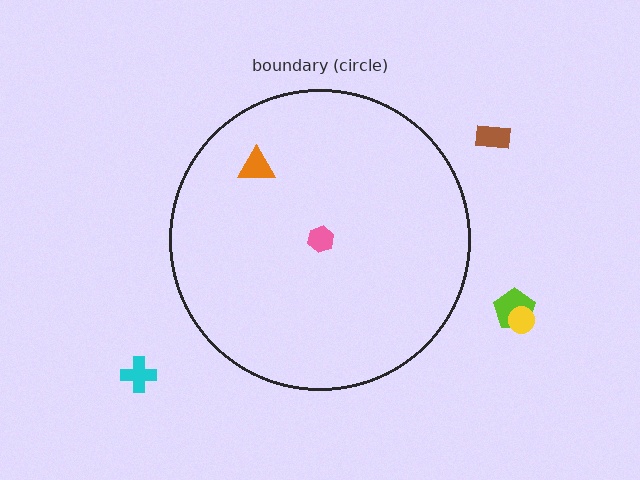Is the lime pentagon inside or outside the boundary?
Outside.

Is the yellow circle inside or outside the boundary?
Outside.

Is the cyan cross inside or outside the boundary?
Outside.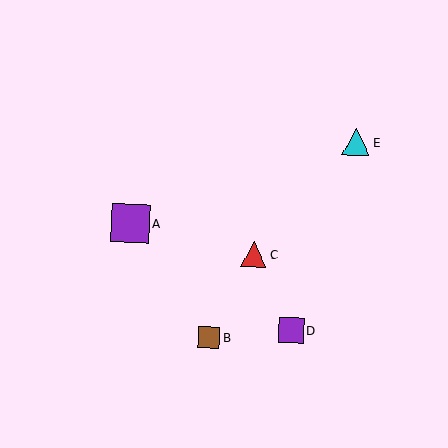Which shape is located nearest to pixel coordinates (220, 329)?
The brown square (labeled B) at (209, 338) is nearest to that location.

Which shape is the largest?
The purple square (labeled A) is the largest.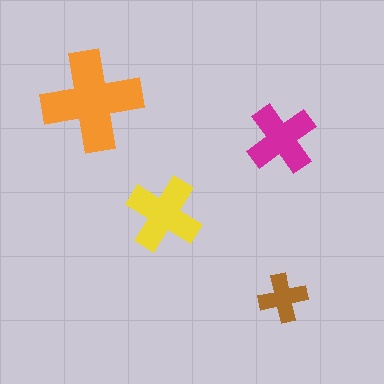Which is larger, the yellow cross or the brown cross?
The yellow one.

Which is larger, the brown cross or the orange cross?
The orange one.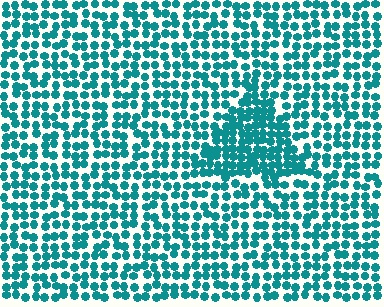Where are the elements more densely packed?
The elements are more densely packed inside the triangle boundary.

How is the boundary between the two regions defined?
The boundary is defined by a change in element density (approximately 1.7x ratio). All elements are the same color, size, and shape.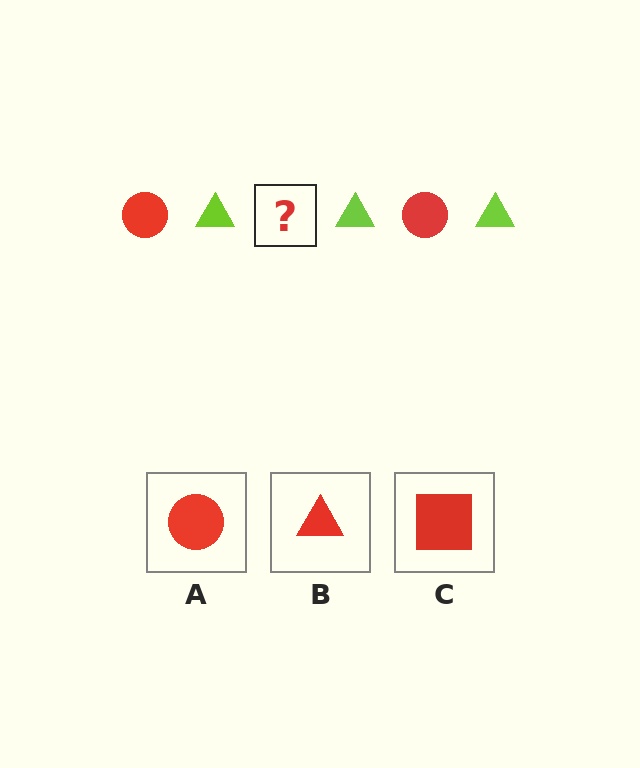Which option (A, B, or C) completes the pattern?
A.